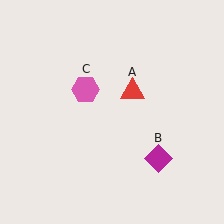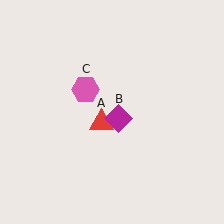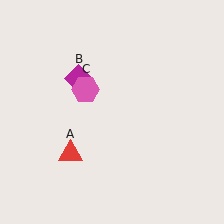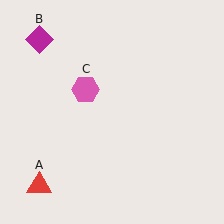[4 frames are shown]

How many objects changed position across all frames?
2 objects changed position: red triangle (object A), magenta diamond (object B).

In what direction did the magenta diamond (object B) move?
The magenta diamond (object B) moved up and to the left.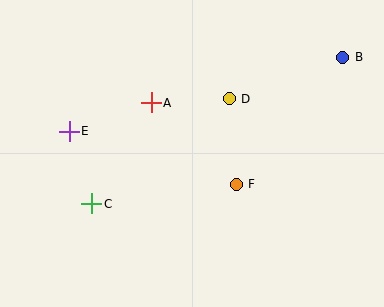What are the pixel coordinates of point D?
Point D is at (229, 99).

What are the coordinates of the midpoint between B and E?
The midpoint between B and E is at (206, 94).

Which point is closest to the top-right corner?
Point B is closest to the top-right corner.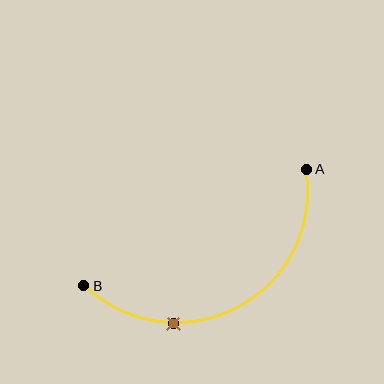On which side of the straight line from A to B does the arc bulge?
The arc bulges below the straight line connecting A and B.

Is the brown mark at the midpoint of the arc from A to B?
No. The brown mark lies on the arc but is closer to endpoint B. The arc midpoint would be at the point on the curve equidistant along the arc from both A and B.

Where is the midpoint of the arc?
The arc midpoint is the point on the curve farthest from the straight line joining A and B. It sits below that line.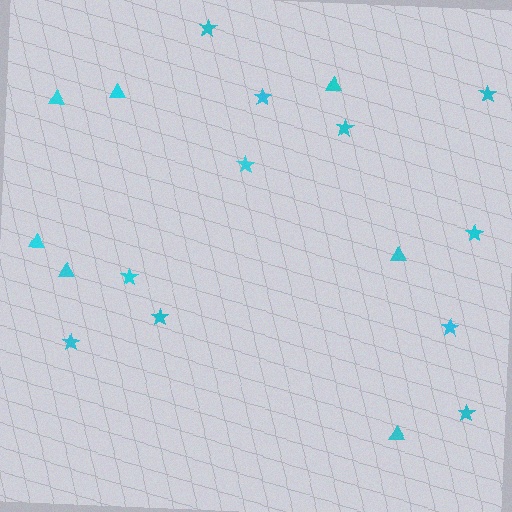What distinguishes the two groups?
There are 2 groups: one group of stars (11) and one group of triangles (7).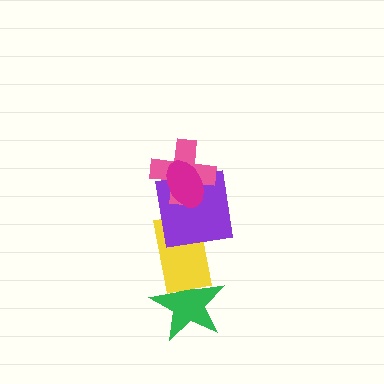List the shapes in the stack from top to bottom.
From top to bottom: the magenta ellipse, the pink cross, the purple square, the yellow rectangle, the green star.